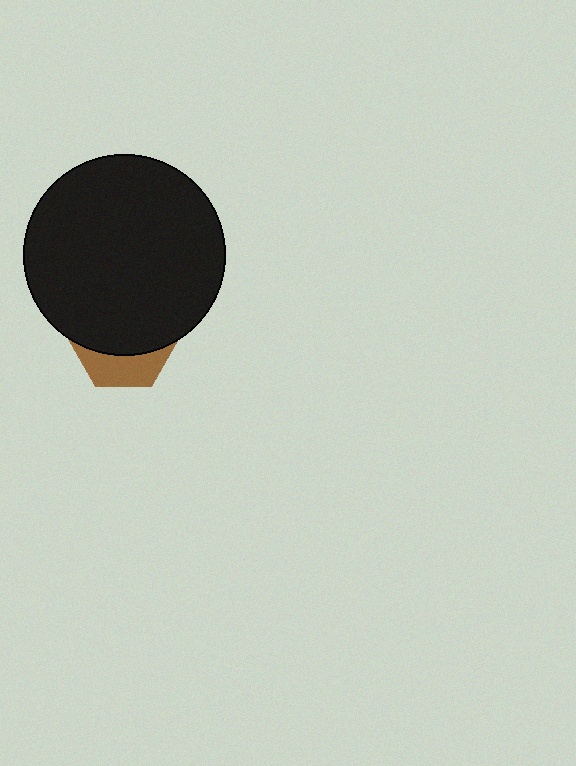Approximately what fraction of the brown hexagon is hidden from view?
Roughly 67% of the brown hexagon is hidden behind the black circle.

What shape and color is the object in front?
The object in front is a black circle.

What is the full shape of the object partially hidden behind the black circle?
The partially hidden object is a brown hexagon.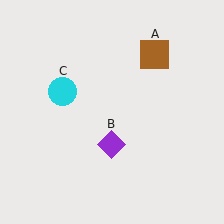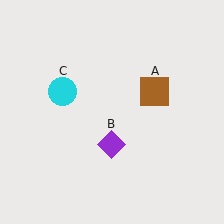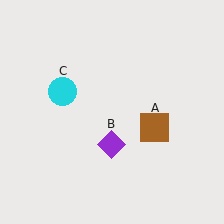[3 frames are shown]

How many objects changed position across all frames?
1 object changed position: brown square (object A).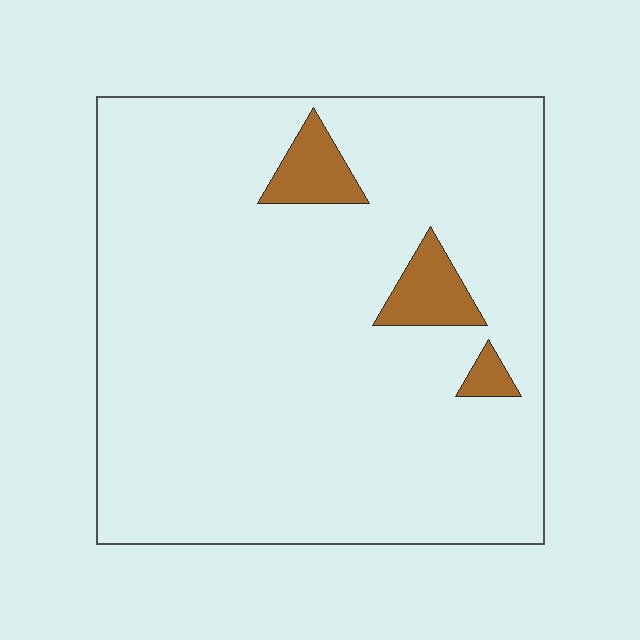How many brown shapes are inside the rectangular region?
3.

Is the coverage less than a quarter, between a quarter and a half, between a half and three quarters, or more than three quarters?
Less than a quarter.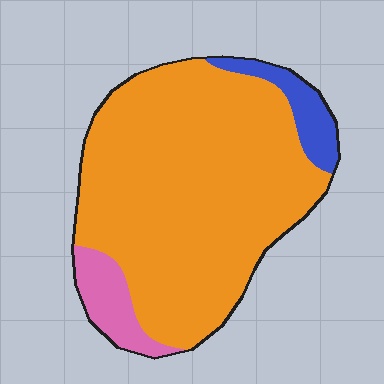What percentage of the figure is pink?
Pink takes up less than a quarter of the figure.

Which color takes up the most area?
Orange, at roughly 85%.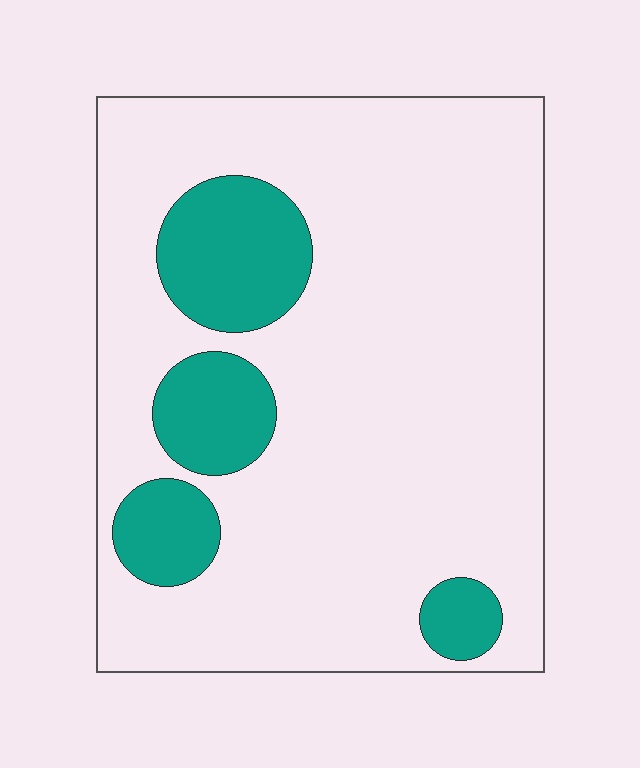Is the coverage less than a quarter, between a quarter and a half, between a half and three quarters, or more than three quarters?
Less than a quarter.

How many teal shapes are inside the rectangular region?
4.